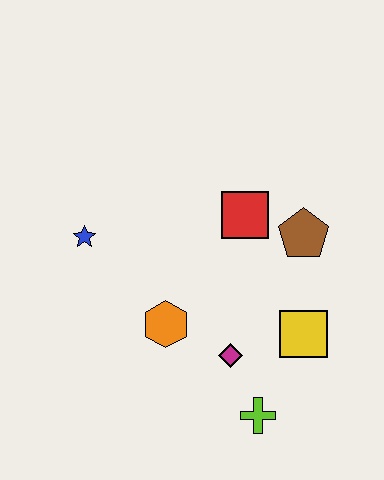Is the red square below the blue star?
No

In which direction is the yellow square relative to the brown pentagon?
The yellow square is below the brown pentagon.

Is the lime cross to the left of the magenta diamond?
No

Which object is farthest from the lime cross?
The blue star is farthest from the lime cross.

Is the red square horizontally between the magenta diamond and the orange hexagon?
No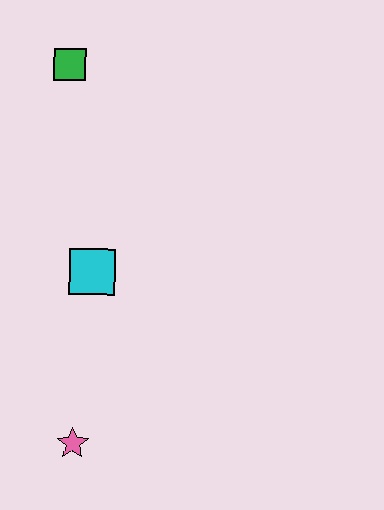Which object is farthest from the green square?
The pink star is farthest from the green square.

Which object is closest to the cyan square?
The pink star is closest to the cyan square.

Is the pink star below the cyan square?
Yes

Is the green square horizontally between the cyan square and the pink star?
No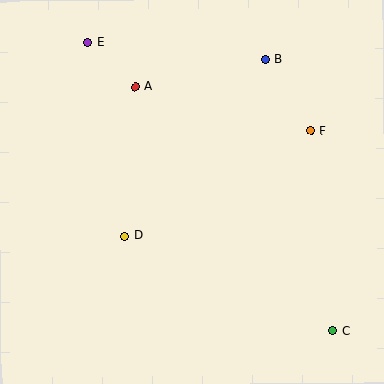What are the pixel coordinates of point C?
Point C is at (333, 331).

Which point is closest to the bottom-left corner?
Point D is closest to the bottom-left corner.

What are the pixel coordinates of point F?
Point F is at (311, 131).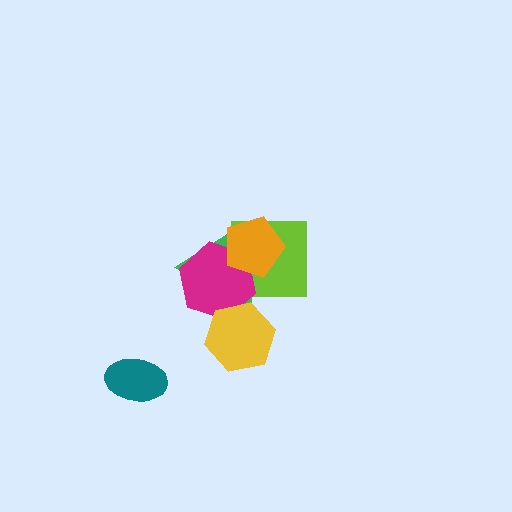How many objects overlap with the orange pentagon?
3 objects overlap with the orange pentagon.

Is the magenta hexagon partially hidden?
Yes, it is partially covered by another shape.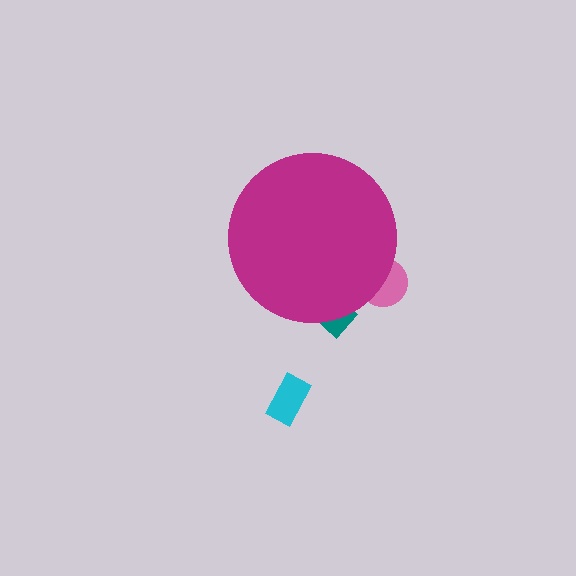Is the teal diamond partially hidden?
Yes, the teal diamond is partially hidden behind the magenta circle.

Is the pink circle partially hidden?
Yes, the pink circle is partially hidden behind the magenta circle.